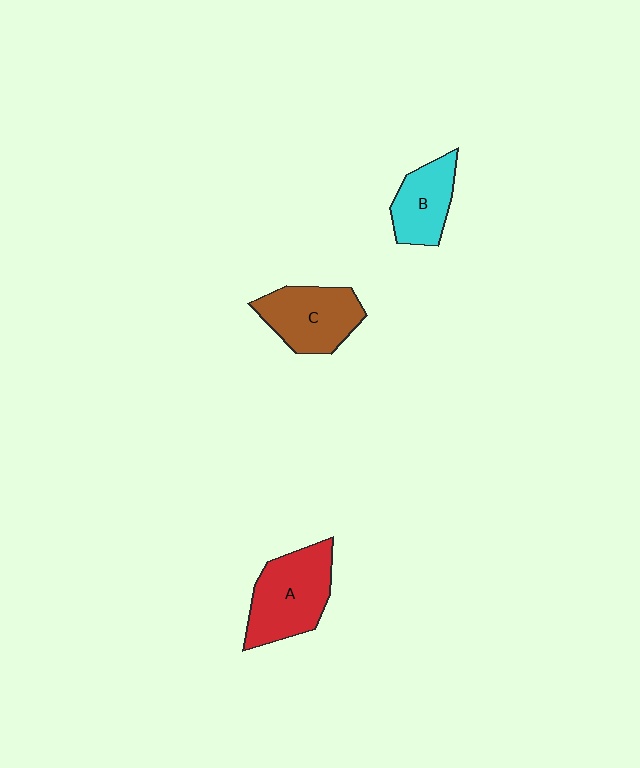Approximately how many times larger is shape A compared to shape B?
Approximately 1.5 times.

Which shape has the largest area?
Shape A (red).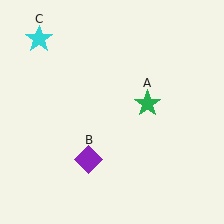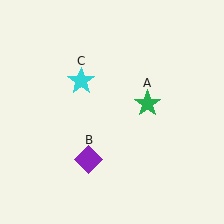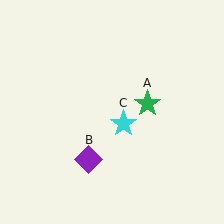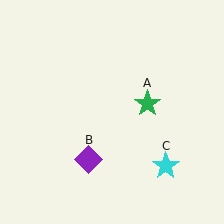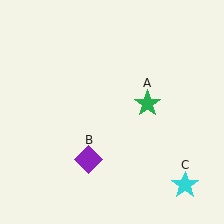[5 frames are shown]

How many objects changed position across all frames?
1 object changed position: cyan star (object C).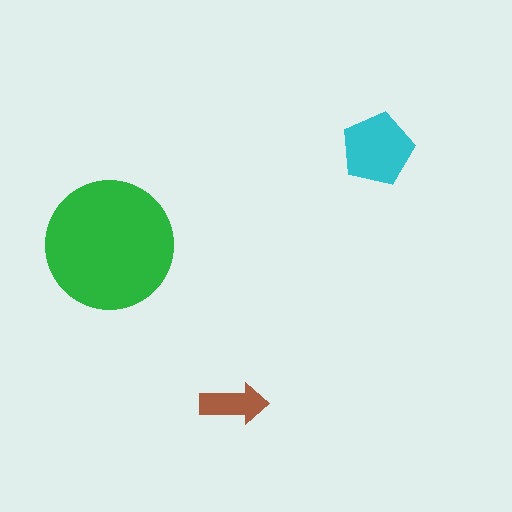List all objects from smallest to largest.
The brown arrow, the cyan pentagon, the green circle.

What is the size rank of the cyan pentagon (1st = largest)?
2nd.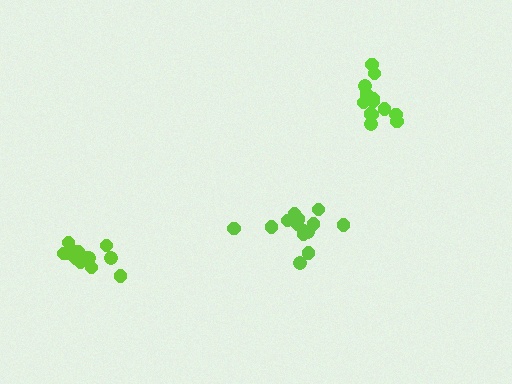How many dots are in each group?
Group 1: 13 dots, Group 2: 14 dots, Group 3: 14 dots (41 total).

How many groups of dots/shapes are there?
There are 3 groups.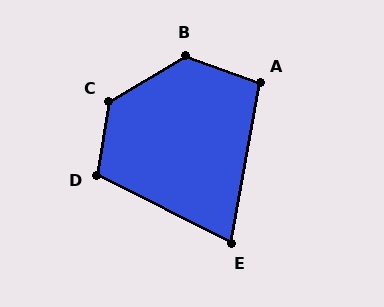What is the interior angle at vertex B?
Approximately 129 degrees (obtuse).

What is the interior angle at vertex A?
Approximately 100 degrees (obtuse).